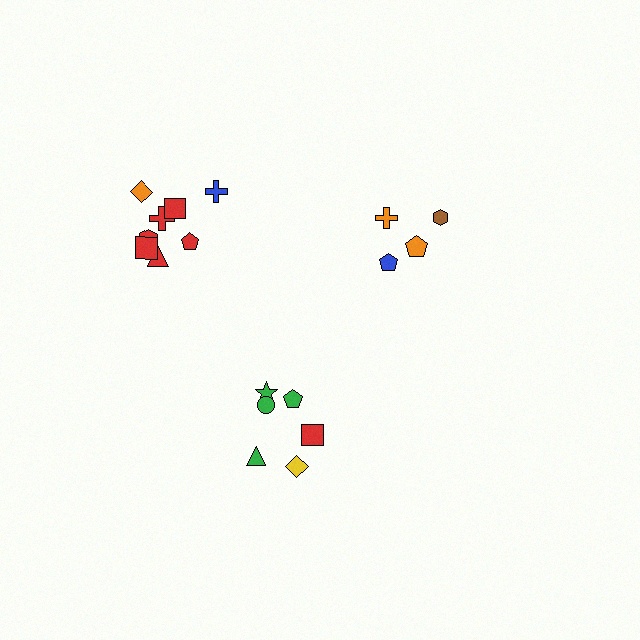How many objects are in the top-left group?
There are 8 objects.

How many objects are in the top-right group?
There are 4 objects.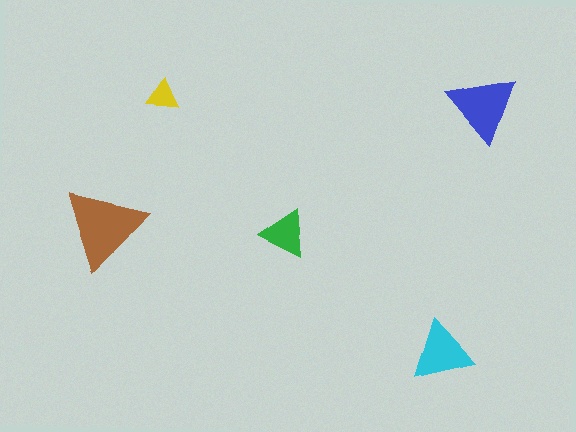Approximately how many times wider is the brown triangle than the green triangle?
About 1.5 times wider.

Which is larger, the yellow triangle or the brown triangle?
The brown one.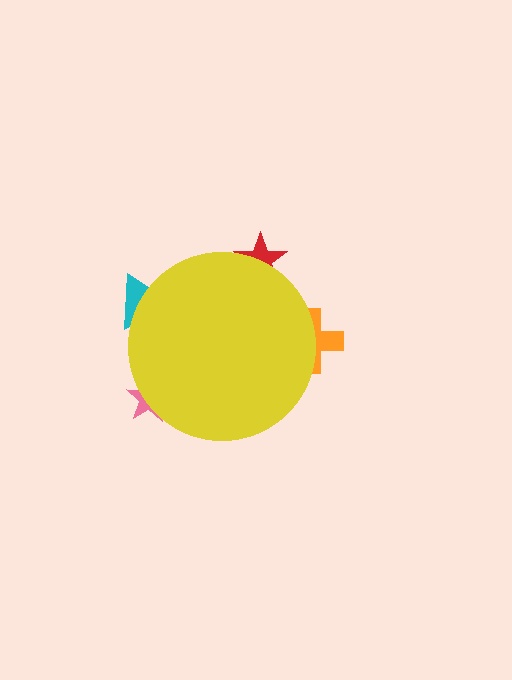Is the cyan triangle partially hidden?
Yes, the cyan triangle is partially hidden behind the yellow circle.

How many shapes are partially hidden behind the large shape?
4 shapes are partially hidden.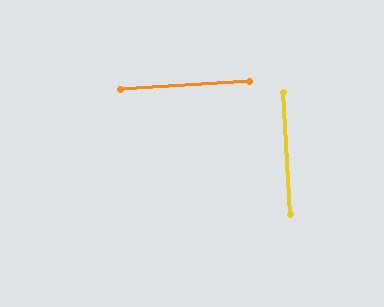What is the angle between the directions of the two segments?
Approximately 90 degrees.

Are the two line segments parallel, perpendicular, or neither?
Perpendicular — they meet at approximately 90°.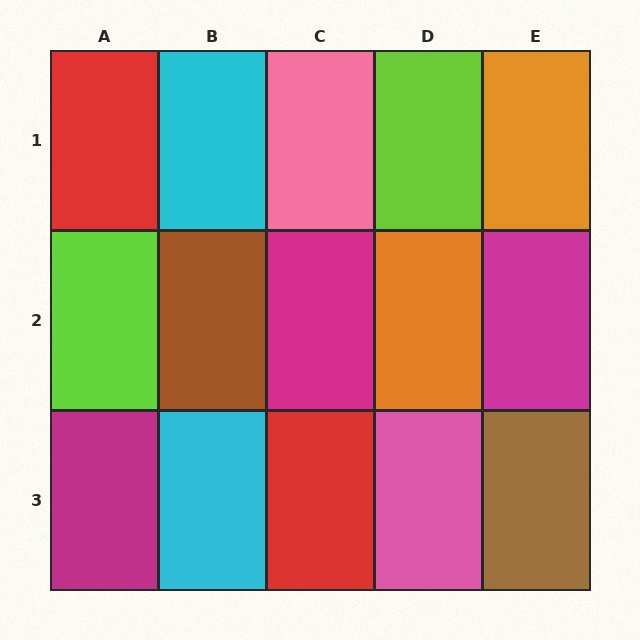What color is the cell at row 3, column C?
Red.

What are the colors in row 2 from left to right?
Lime, brown, magenta, orange, magenta.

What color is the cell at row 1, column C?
Pink.